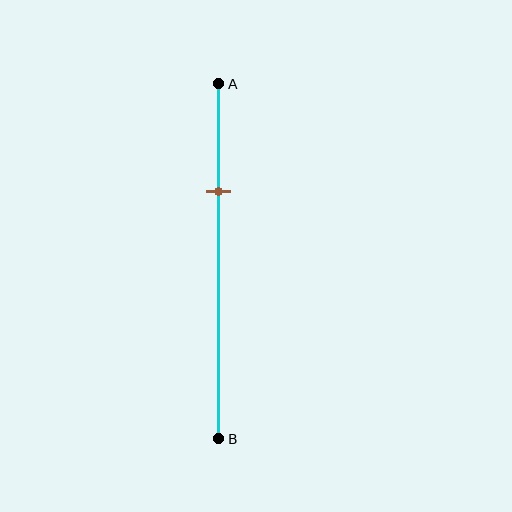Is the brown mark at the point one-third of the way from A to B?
Yes, the mark is approximately at the one-third point.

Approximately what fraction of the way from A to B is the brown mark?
The brown mark is approximately 30% of the way from A to B.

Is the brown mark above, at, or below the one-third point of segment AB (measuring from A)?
The brown mark is approximately at the one-third point of segment AB.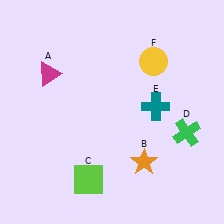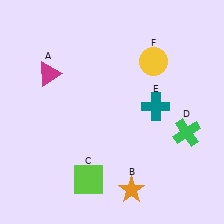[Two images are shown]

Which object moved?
The orange star (B) moved down.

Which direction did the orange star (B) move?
The orange star (B) moved down.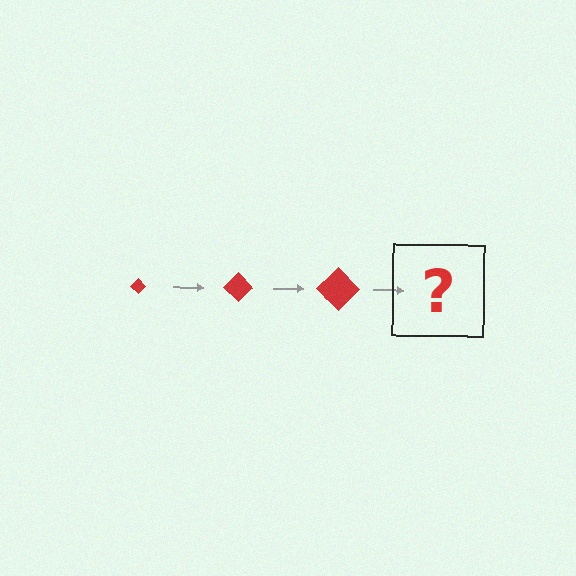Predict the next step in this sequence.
The next step is a red diamond, larger than the previous one.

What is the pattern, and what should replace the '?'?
The pattern is that the diamond gets progressively larger each step. The '?' should be a red diamond, larger than the previous one.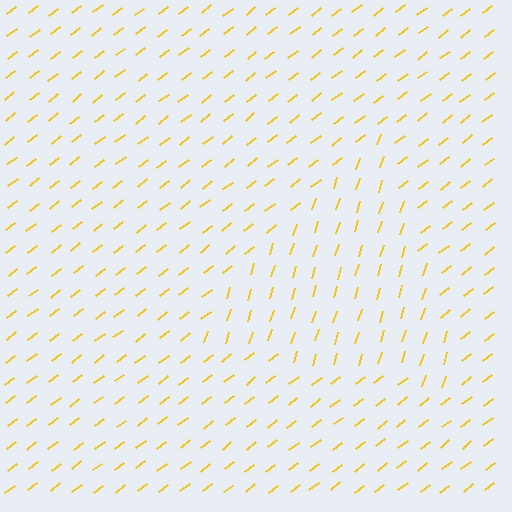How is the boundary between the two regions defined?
The boundary is defined purely by a change in line orientation (approximately 34 degrees difference). All lines are the same color and thickness.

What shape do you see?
I see a triangle.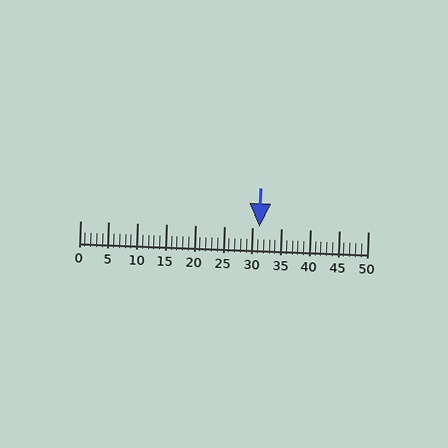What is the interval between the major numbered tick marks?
The major tick marks are spaced 5 units apart.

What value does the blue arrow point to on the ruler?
The blue arrow points to approximately 31.